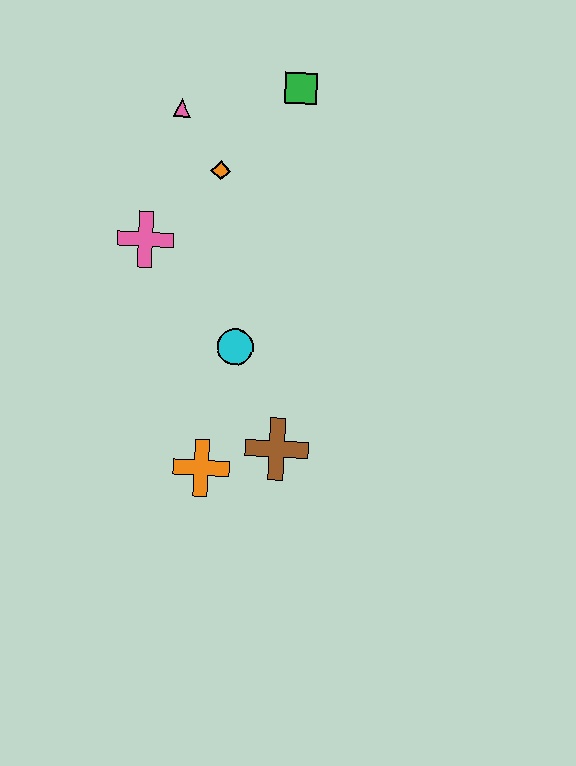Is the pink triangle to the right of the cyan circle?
No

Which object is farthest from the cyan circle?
The green square is farthest from the cyan circle.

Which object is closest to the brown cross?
The orange cross is closest to the brown cross.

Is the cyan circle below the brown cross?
No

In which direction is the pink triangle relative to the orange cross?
The pink triangle is above the orange cross.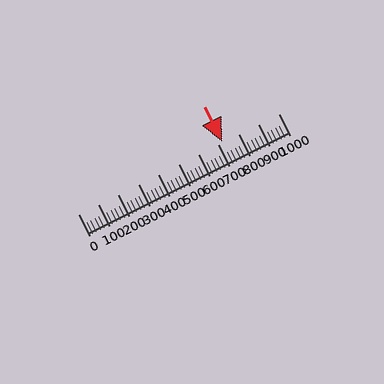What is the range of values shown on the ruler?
The ruler shows values from 0 to 1000.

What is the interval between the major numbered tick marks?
The major tick marks are spaced 100 units apart.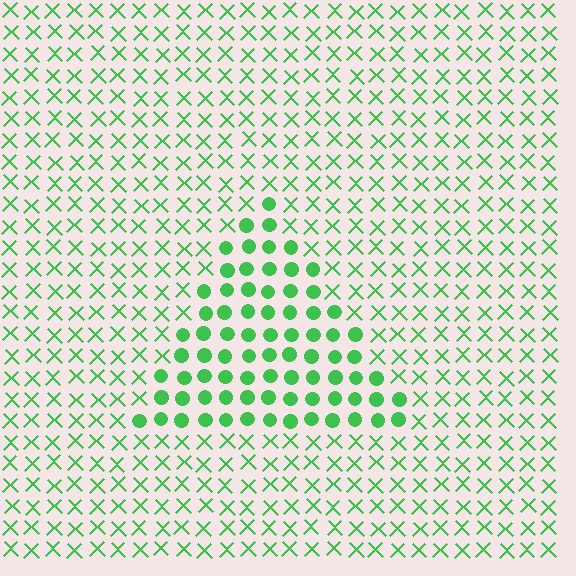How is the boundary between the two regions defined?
The boundary is defined by a change in element shape: circles inside vs. X marks outside. All elements share the same color and spacing.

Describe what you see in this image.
The image is filled with small green elements arranged in a uniform grid. A triangle-shaped region contains circles, while the surrounding area contains X marks. The boundary is defined purely by the change in element shape.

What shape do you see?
I see a triangle.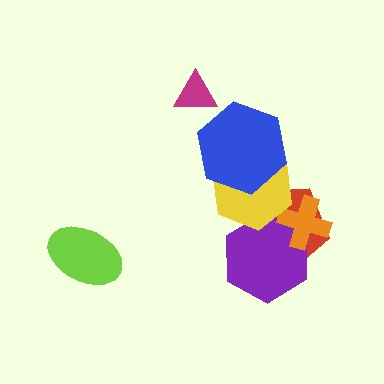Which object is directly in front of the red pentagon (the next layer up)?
The purple hexagon is directly in front of the red pentagon.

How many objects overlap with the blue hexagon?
1 object overlaps with the blue hexagon.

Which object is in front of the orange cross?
The yellow hexagon is in front of the orange cross.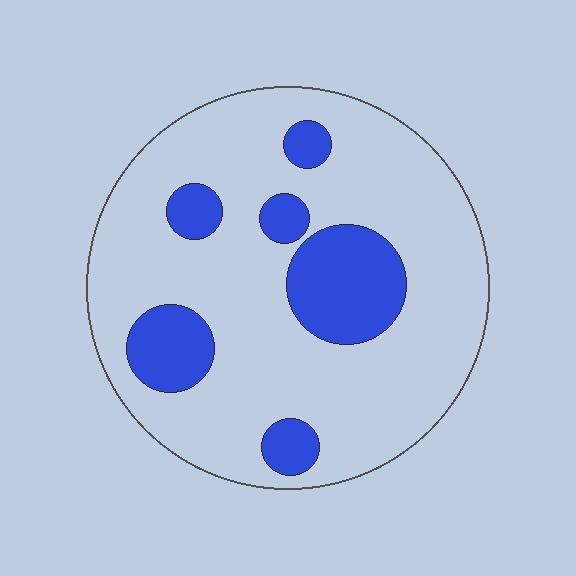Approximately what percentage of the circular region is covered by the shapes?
Approximately 20%.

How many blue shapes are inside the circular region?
6.